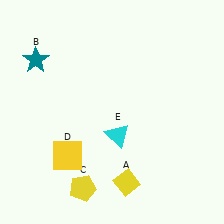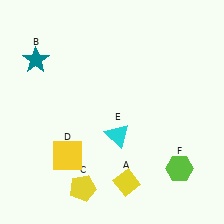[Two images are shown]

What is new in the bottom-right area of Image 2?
A lime hexagon (F) was added in the bottom-right area of Image 2.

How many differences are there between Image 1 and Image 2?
There is 1 difference between the two images.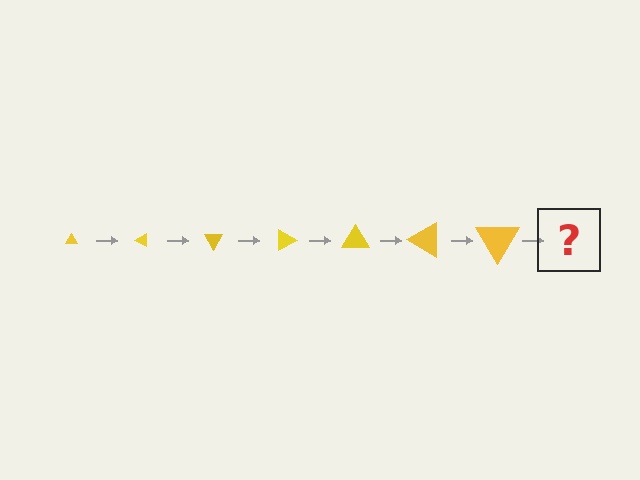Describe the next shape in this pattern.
It should be a triangle, larger than the previous one and rotated 210 degrees from the start.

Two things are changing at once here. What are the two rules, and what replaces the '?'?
The two rules are that the triangle grows larger each step and it rotates 30 degrees each step. The '?' should be a triangle, larger than the previous one and rotated 210 degrees from the start.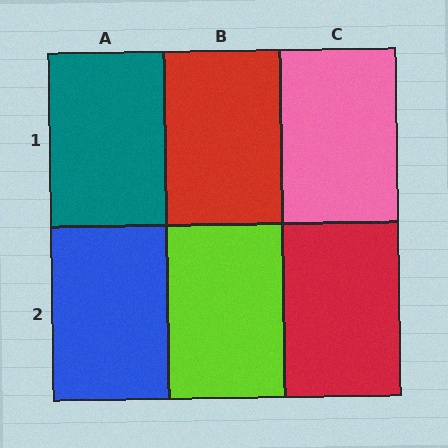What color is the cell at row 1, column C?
Pink.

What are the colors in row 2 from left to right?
Blue, lime, red.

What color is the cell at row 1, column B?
Red.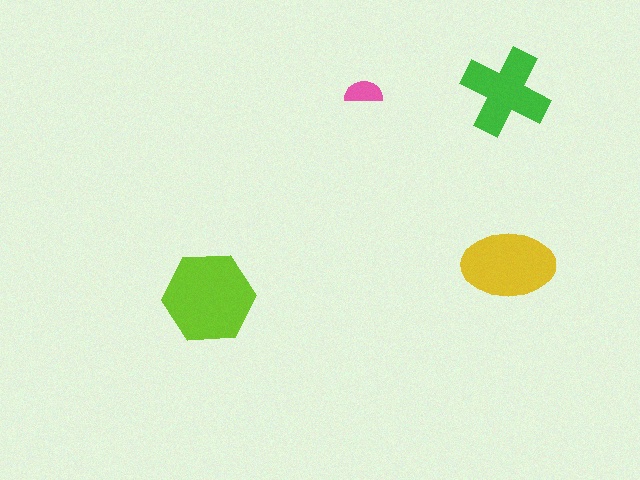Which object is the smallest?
The pink semicircle.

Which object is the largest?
The lime hexagon.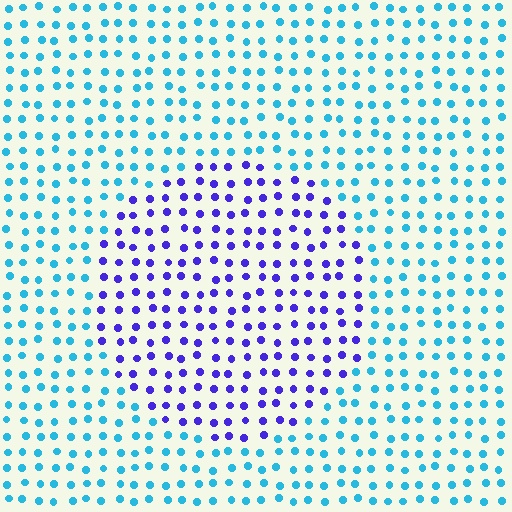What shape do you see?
I see a circle.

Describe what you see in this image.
The image is filled with small cyan elements in a uniform arrangement. A circle-shaped region is visible where the elements are tinted to a slightly different hue, forming a subtle color boundary.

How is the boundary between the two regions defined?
The boundary is defined purely by a slight shift in hue (about 59 degrees). Spacing, size, and orientation are identical on both sides.